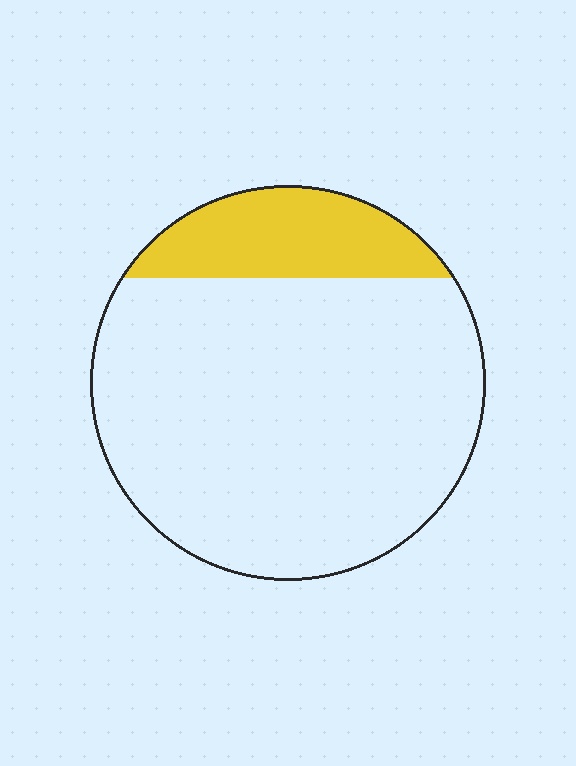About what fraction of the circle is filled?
About one sixth (1/6).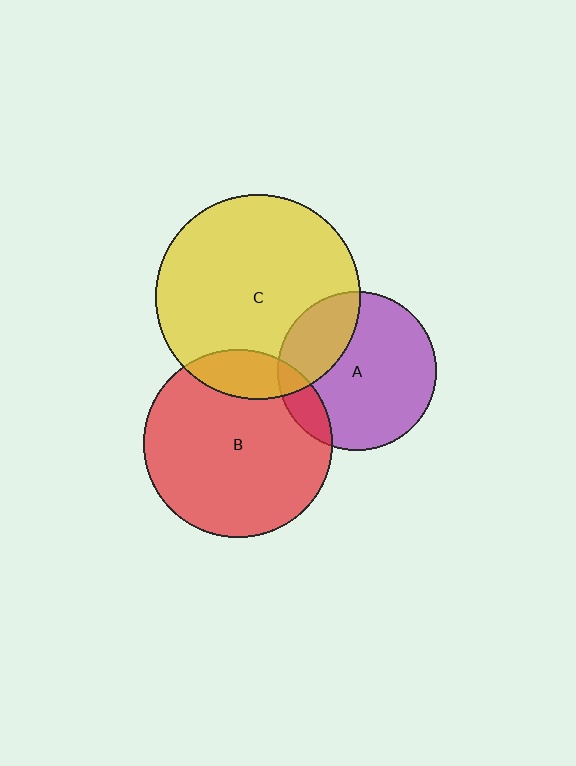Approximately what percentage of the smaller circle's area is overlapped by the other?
Approximately 15%.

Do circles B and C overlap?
Yes.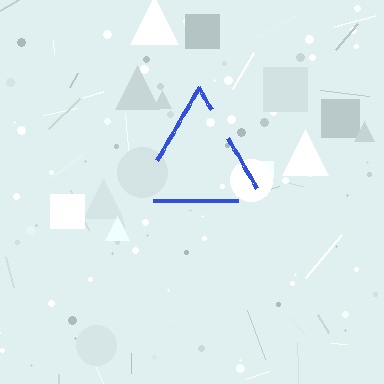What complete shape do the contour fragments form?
The contour fragments form a triangle.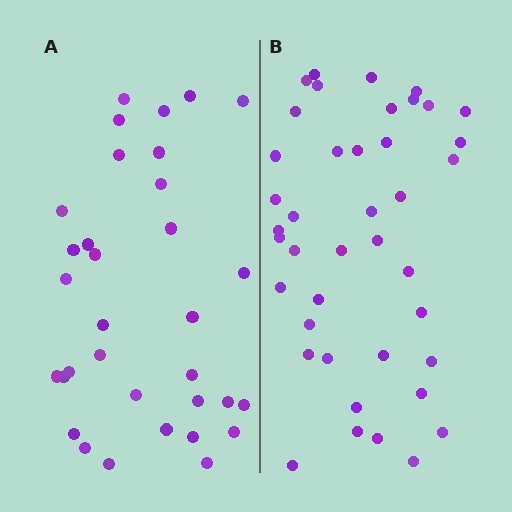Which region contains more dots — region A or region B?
Region B (the right region) has more dots.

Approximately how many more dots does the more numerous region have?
Region B has roughly 8 or so more dots than region A.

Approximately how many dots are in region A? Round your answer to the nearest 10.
About 30 dots. (The exact count is 33, which rounds to 30.)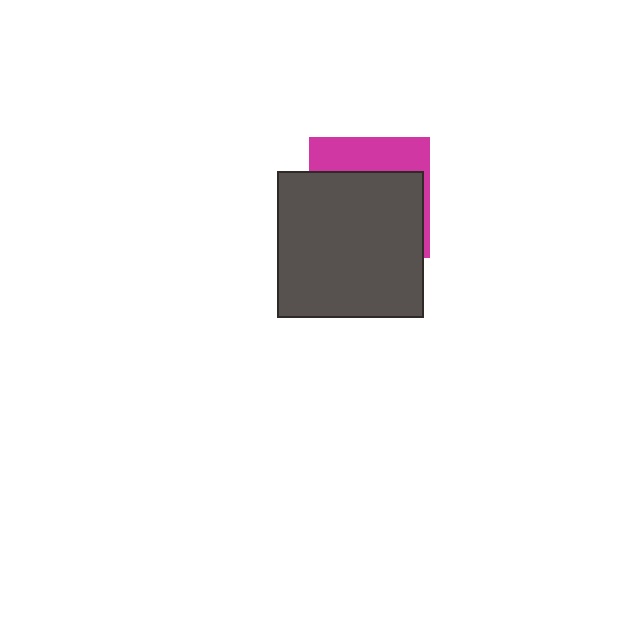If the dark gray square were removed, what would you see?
You would see the complete magenta square.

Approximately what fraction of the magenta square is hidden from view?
Roughly 68% of the magenta square is hidden behind the dark gray square.